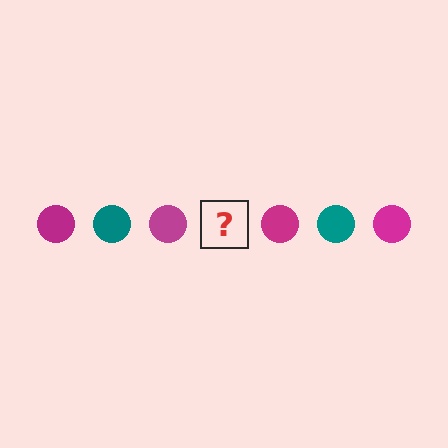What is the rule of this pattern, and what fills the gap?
The rule is that the pattern cycles through magenta, teal circles. The gap should be filled with a teal circle.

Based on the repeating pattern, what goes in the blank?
The blank should be a teal circle.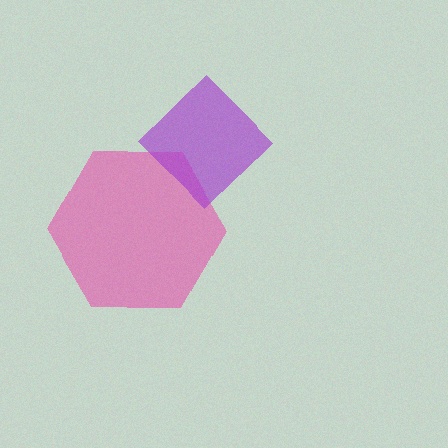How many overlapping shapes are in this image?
There are 2 overlapping shapes in the image.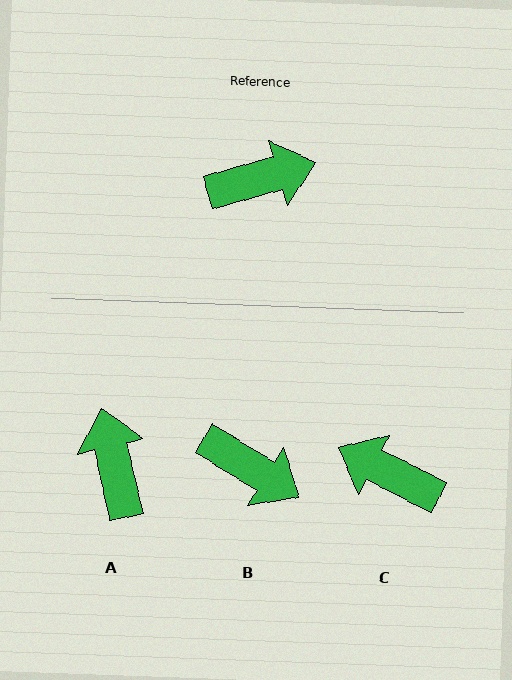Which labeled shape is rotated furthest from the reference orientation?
C, about 137 degrees away.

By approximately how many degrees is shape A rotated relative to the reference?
Approximately 87 degrees counter-clockwise.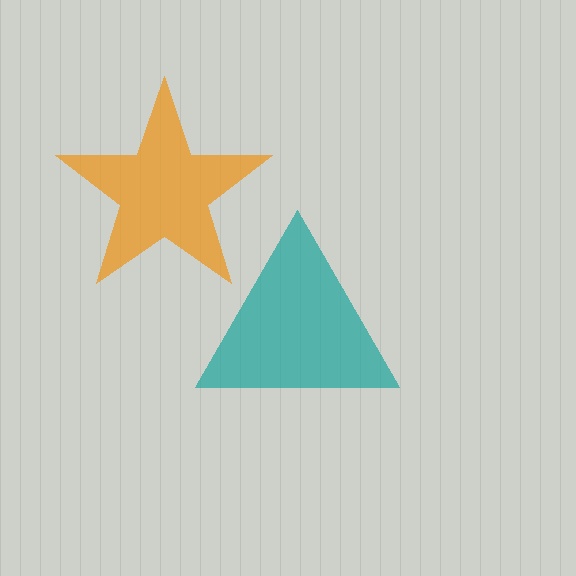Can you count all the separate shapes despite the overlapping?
Yes, there are 2 separate shapes.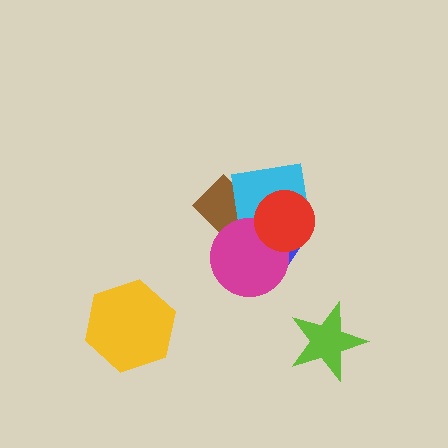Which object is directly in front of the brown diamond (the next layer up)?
The cyan square is directly in front of the brown diamond.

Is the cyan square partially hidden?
Yes, it is partially covered by another shape.